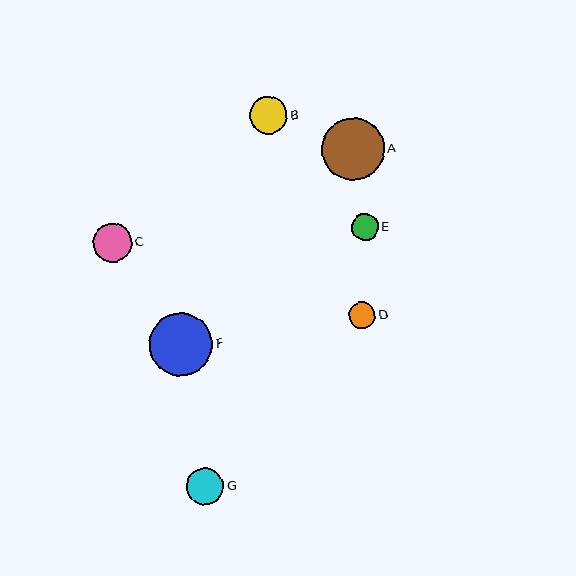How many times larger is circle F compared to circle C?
Circle F is approximately 1.6 times the size of circle C.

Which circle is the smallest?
Circle D is the smallest with a size of approximately 27 pixels.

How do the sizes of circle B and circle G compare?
Circle B and circle G are approximately the same size.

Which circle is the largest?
Circle F is the largest with a size of approximately 63 pixels.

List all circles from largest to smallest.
From largest to smallest: F, A, C, B, G, E, D.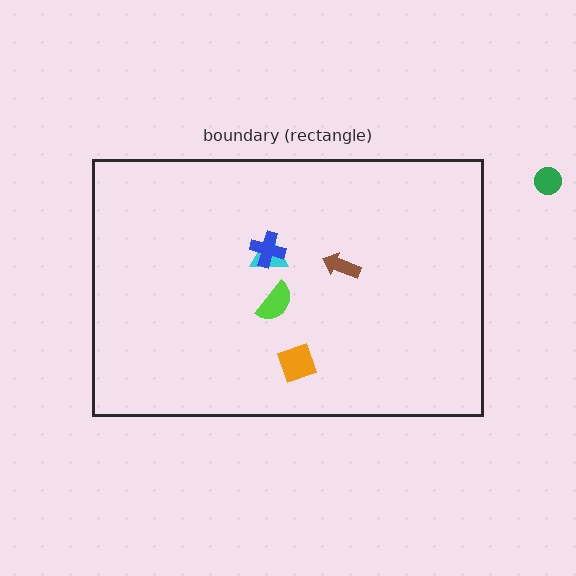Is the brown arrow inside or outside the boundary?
Inside.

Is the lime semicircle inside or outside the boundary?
Inside.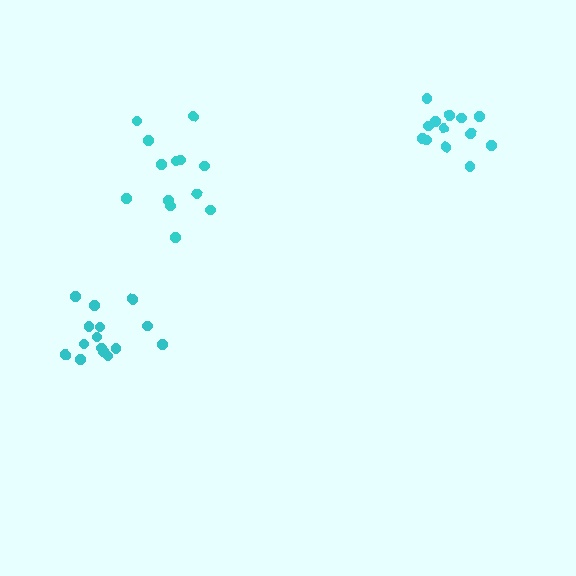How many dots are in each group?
Group 1: 13 dots, Group 2: 15 dots, Group 3: 13 dots (41 total).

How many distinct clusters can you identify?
There are 3 distinct clusters.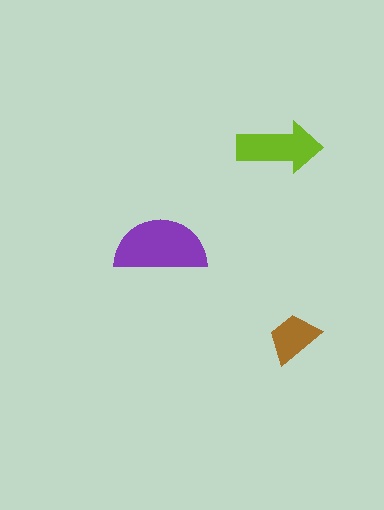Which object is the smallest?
The brown trapezoid.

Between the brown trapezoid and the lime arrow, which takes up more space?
The lime arrow.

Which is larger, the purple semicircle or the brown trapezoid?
The purple semicircle.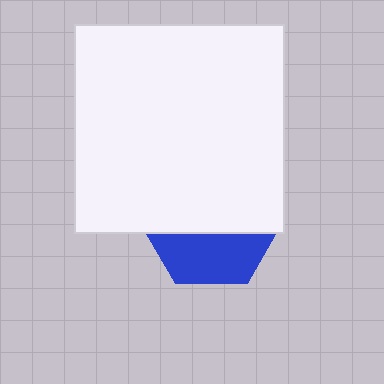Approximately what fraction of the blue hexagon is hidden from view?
Roughly 63% of the blue hexagon is hidden behind the white rectangle.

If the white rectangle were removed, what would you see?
You would see the complete blue hexagon.